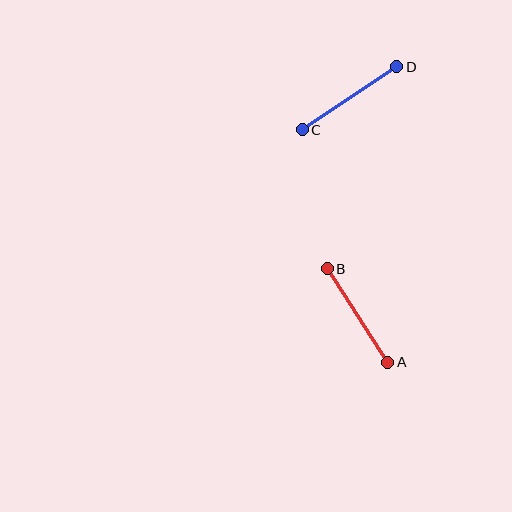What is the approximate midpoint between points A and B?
The midpoint is at approximately (357, 316) pixels.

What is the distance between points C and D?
The distance is approximately 114 pixels.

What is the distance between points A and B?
The distance is approximately 111 pixels.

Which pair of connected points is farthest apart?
Points C and D are farthest apart.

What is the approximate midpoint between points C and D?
The midpoint is at approximately (349, 98) pixels.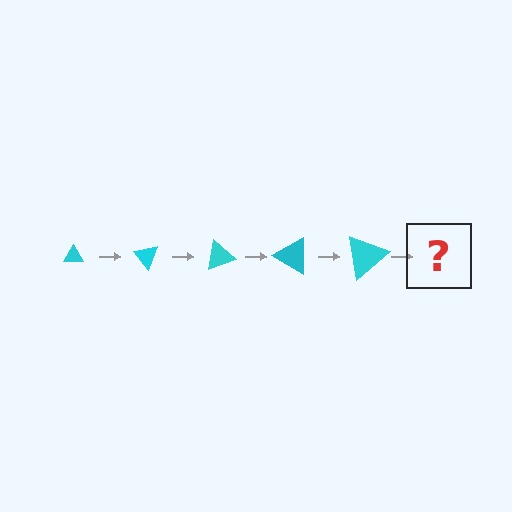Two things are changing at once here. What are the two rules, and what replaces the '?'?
The two rules are that the triangle grows larger each step and it rotates 50 degrees each step. The '?' should be a triangle, larger than the previous one and rotated 250 degrees from the start.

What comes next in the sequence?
The next element should be a triangle, larger than the previous one and rotated 250 degrees from the start.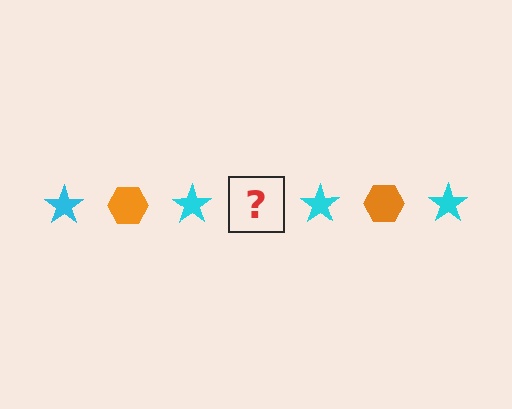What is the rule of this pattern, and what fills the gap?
The rule is that the pattern alternates between cyan star and orange hexagon. The gap should be filled with an orange hexagon.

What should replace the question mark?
The question mark should be replaced with an orange hexagon.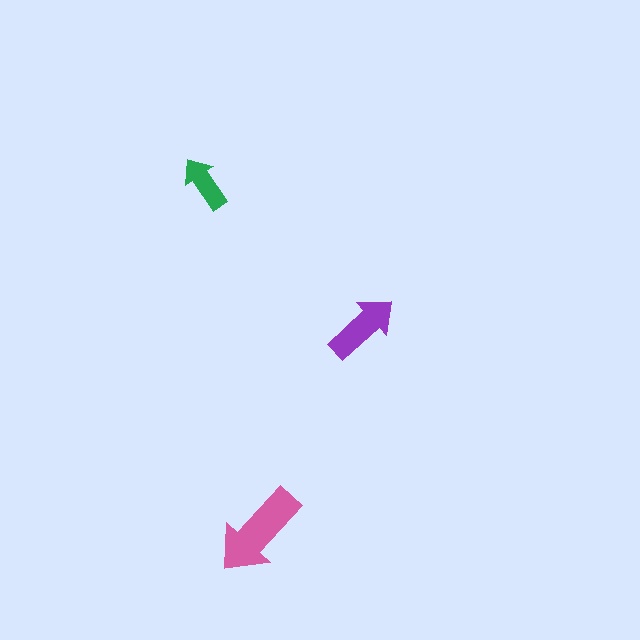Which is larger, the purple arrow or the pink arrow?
The pink one.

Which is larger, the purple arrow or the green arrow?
The purple one.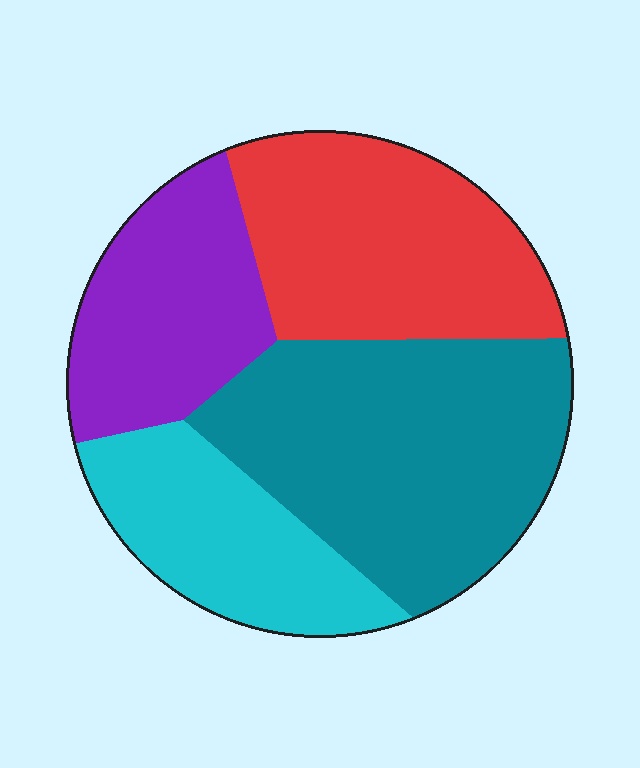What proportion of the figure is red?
Red takes up about one quarter (1/4) of the figure.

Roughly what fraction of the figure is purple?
Purple takes up less than a quarter of the figure.